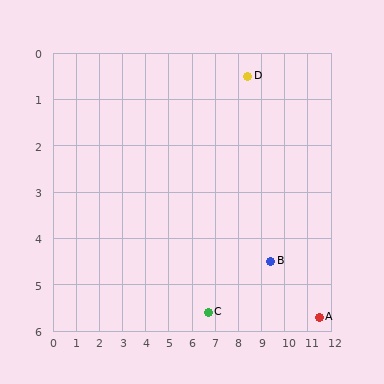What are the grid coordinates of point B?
Point B is at approximately (9.4, 4.5).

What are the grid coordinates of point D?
Point D is at approximately (8.4, 0.5).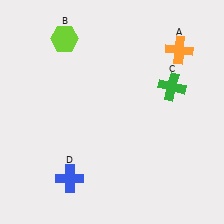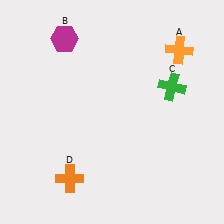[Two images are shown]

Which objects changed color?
B changed from lime to magenta. D changed from blue to orange.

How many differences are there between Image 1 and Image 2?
There are 2 differences between the two images.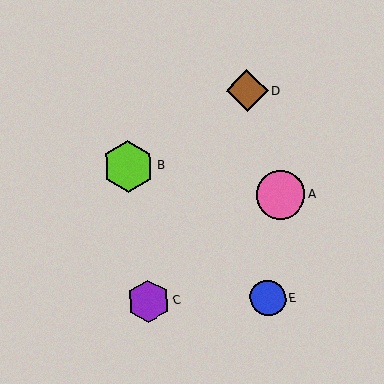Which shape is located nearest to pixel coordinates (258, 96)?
The brown diamond (labeled D) at (247, 91) is nearest to that location.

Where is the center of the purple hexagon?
The center of the purple hexagon is at (149, 301).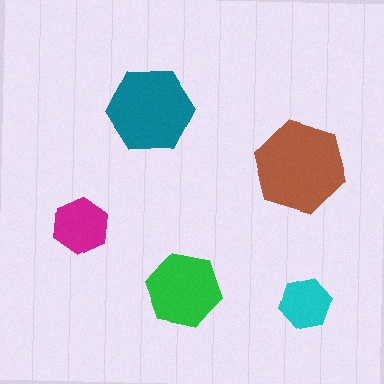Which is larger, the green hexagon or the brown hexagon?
The brown one.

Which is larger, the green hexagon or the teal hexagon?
The teal one.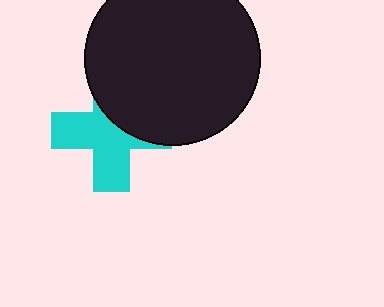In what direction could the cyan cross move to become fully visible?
The cyan cross could move toward the lower-left. That would shift it out from behind the black circle entirely.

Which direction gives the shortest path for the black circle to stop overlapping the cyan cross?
Moving toward the upper-right gives the shortest separation.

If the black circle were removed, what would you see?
You would see the complete cyan cross.